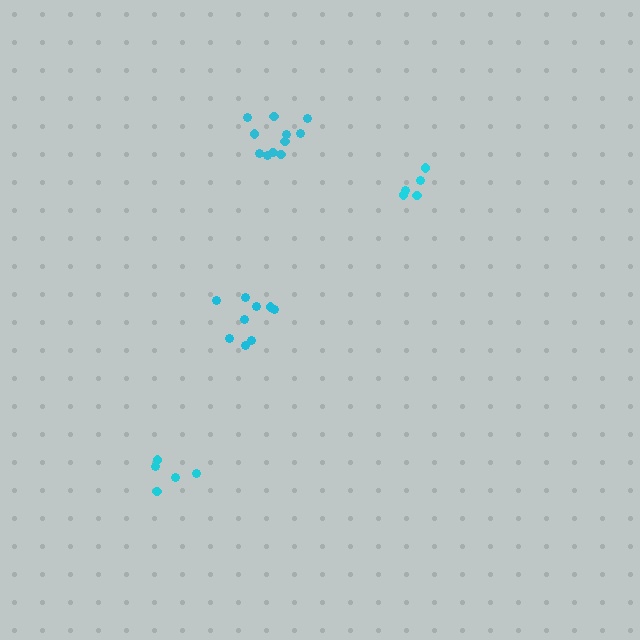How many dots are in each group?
Group 1: 9 dots, Group 2: 5 dots, Group 3: 11 dots, Group 4: 5 dots (30 total).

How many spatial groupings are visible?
There are 4 spatial groupings.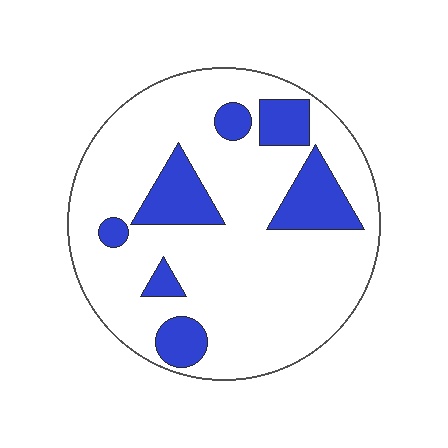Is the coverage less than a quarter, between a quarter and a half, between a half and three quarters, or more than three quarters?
Less than a quarter.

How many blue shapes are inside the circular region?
7.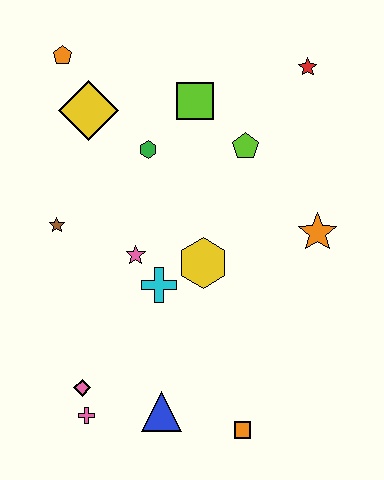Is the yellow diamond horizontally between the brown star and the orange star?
Yes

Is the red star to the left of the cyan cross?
No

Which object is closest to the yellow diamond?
The orange pentagon is closest to the yellow diamond.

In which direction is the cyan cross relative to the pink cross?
The cyan cross is above the pink cross.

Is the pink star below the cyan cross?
No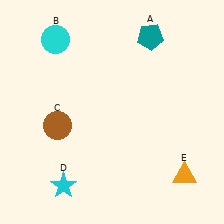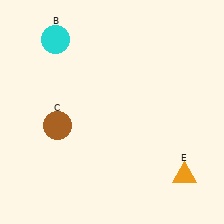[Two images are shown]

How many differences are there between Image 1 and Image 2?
There are 2 differences between the two images.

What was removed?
The teal pentagon (A), the cyan star (D) were removed in Image 2.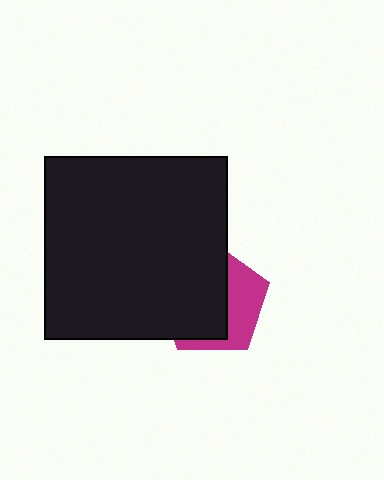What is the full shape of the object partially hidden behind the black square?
The partially hidden object is a magenta pentagon.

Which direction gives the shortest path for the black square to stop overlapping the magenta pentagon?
Moving left gives the shortest separation.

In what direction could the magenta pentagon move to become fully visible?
The magenta pentagon could move right. That would shift it out from behind the black square entirely.